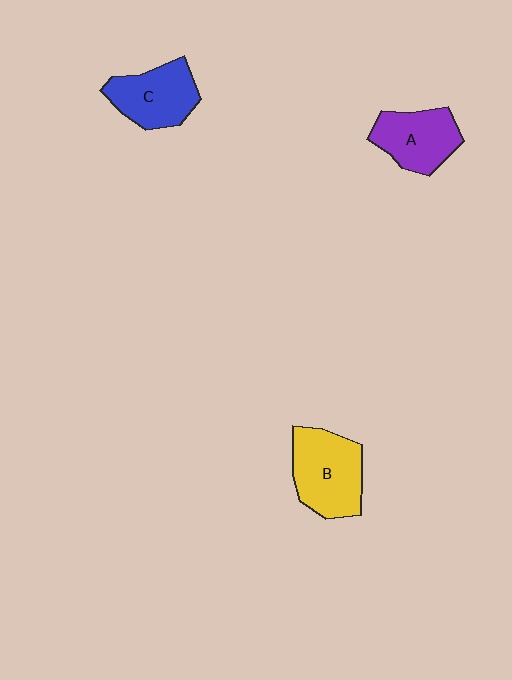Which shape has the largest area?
Shape B (yellow).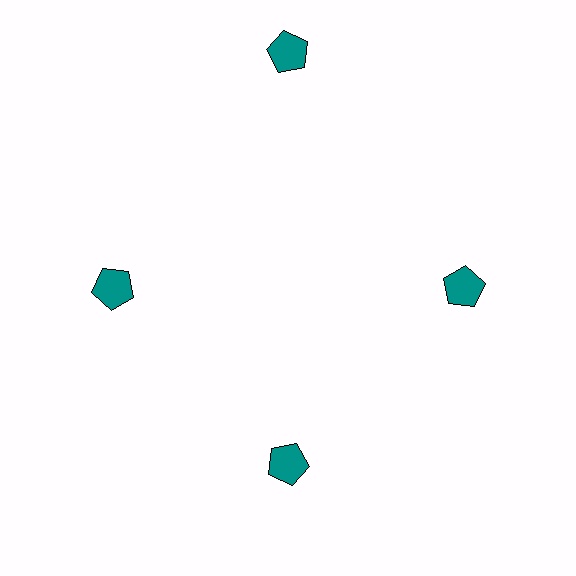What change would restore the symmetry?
The symmetry would be restored by moving it inward, back onto the ring so that all 4 pentagons sit at equal angles and equal distance from the center.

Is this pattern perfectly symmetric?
No. The 4 teal pentagons are arranged in a ring, but one element near the 12 o'clock position is pushed outward from the center, breaking the 4-fold rotational symmetry.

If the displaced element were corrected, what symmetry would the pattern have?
It would have 4-fold rotational symmetry — the pattern would map onto itself every 90 degrees.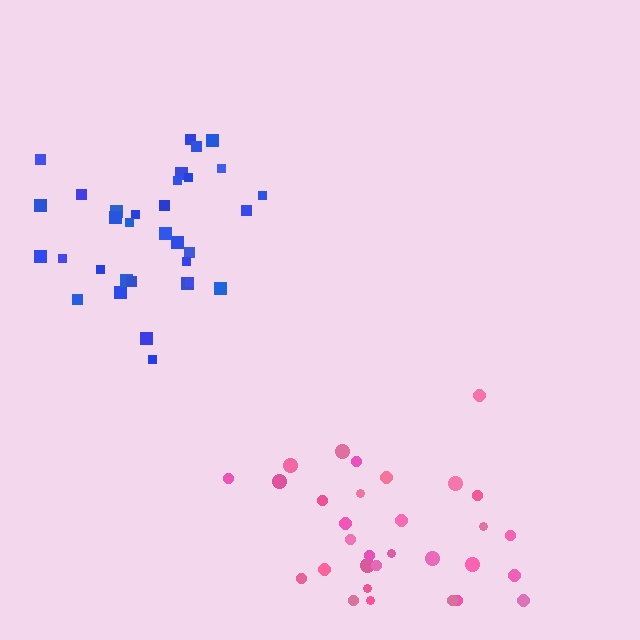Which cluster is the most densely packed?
Blue.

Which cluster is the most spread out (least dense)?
Pink.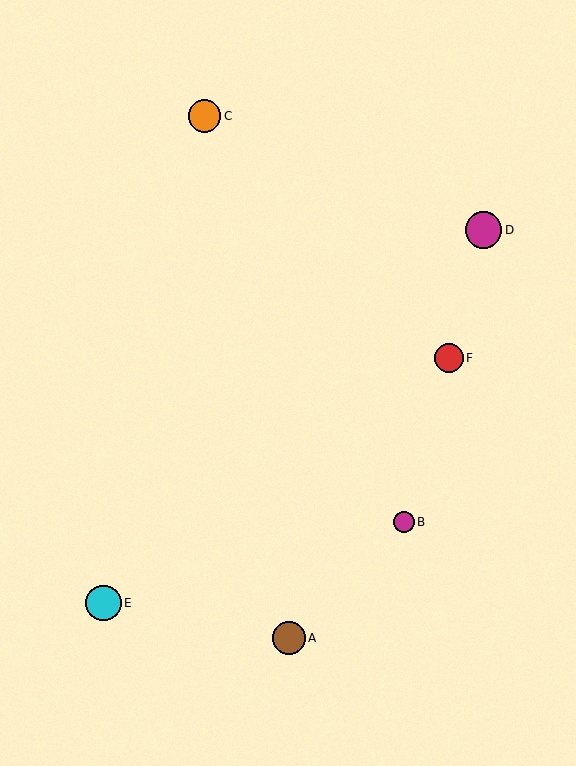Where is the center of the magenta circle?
The center of the magenta circle is at (404, 522).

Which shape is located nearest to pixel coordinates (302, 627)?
The brown circle (labeled A) at (289, 638) is nearest to that location.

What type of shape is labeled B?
Shape B is a magenta circle.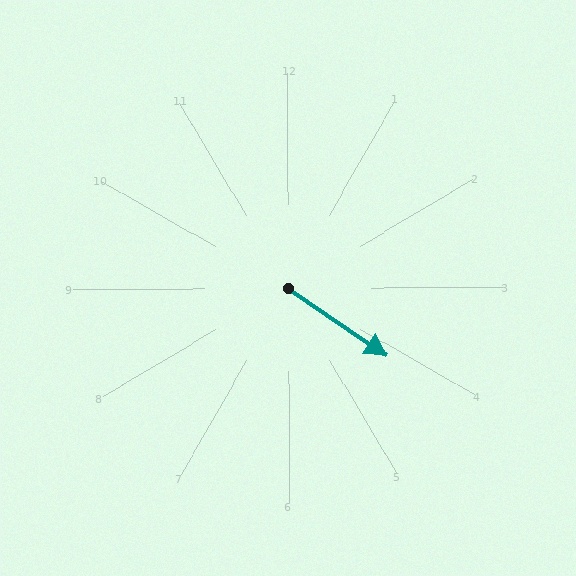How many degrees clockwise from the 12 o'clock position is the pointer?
Approximately 124 degrees.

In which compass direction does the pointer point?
Southeast.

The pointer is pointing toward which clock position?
Roughly 4 o'clock.